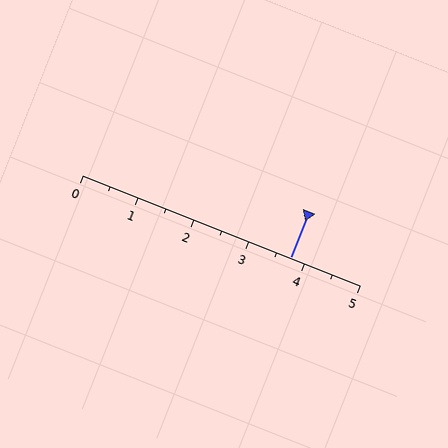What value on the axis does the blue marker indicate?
The marker indicates approximately 3.8.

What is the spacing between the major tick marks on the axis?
The major ticks are spaced 1 apart.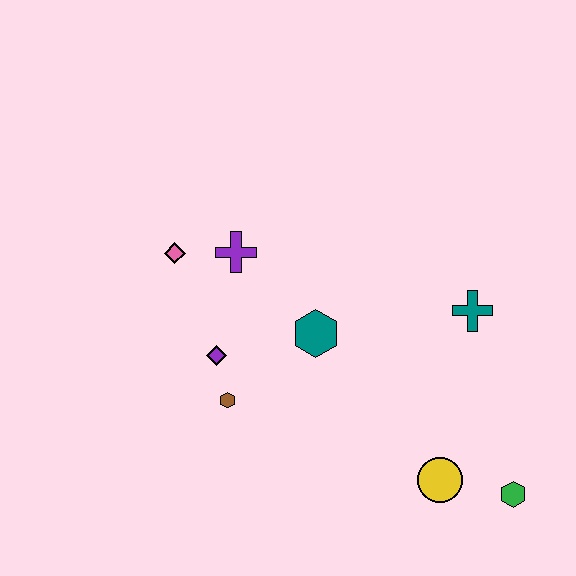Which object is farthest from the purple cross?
The green hexagon is farthest from the purple cross.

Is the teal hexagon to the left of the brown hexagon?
No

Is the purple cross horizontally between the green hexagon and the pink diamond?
Yes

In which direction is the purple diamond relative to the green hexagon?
The purple diamond is to the left of the green hexagon.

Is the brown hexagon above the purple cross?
No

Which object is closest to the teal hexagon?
The purple diamond is closest to the teal hexagon.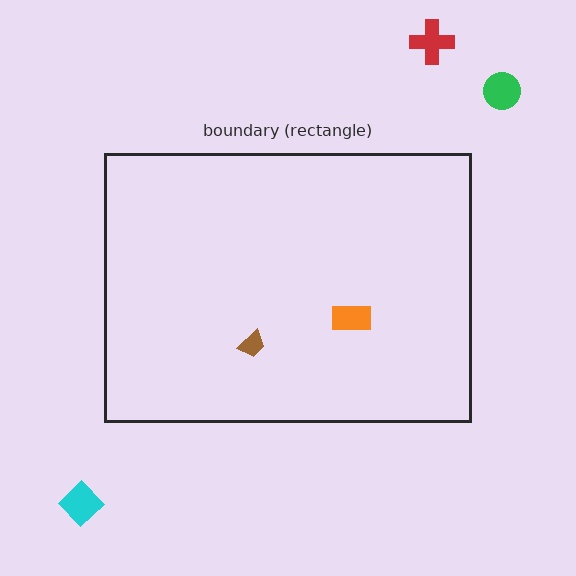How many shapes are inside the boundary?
2 inside, 3 outside.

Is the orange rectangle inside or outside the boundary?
Inside.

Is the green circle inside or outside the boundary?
Outside.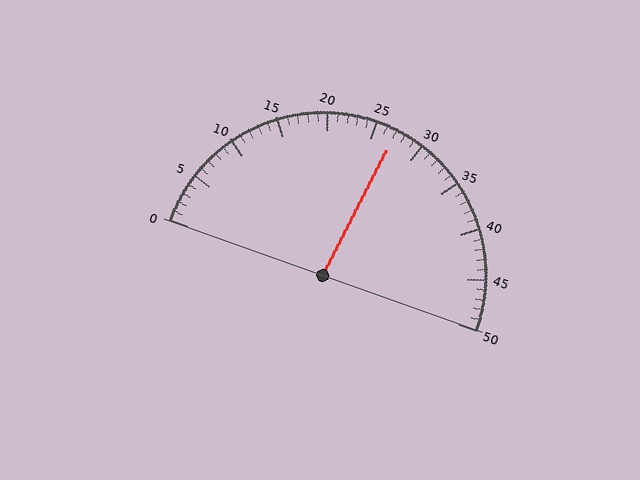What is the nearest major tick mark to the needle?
The nearest major tick mark is 25.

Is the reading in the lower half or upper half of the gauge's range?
The reading is in the upper half of the range (0 to 50).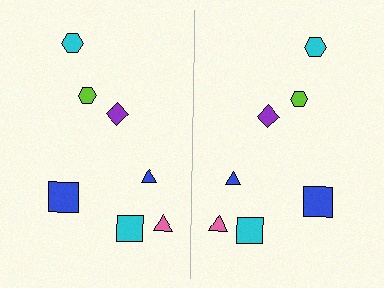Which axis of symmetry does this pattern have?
The pattern has a vertical axis of symmetry running through the center of the image.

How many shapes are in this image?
There are 14 shapes in this image.